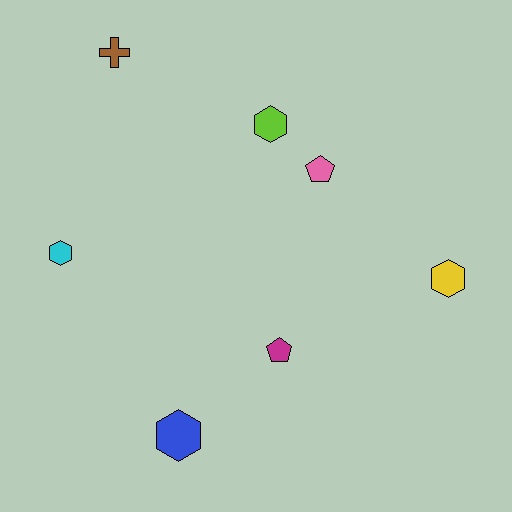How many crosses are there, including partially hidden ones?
There is 1 cross.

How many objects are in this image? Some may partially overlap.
There are 7 objects.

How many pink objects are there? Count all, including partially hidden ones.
There is 1 pink object.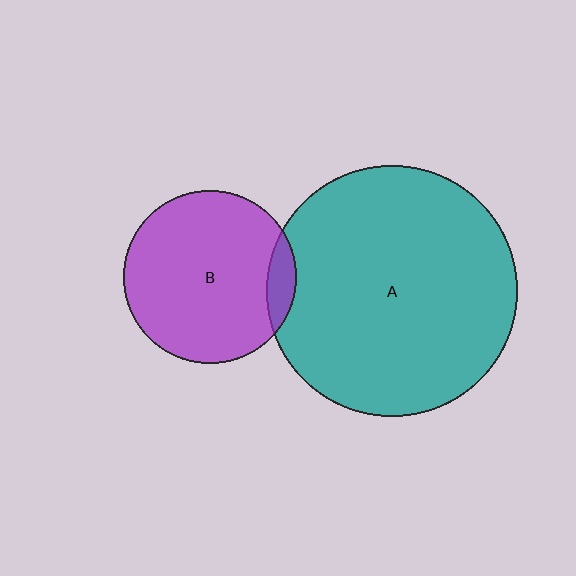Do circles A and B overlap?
Yes.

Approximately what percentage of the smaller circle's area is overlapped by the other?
Approximately 10%.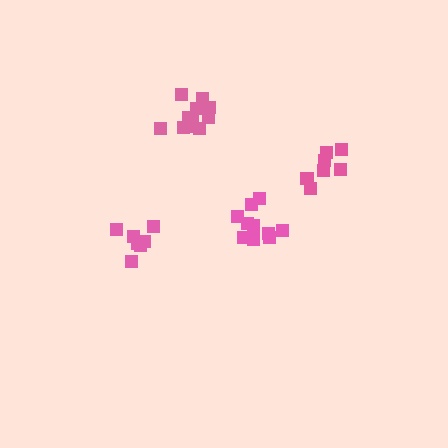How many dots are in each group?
Group 1: 10 dots, Group 2: 11 dots, Group 3: 7 dots, Group 4: 7 dots (35 total).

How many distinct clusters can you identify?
There are 4 distinct clusters.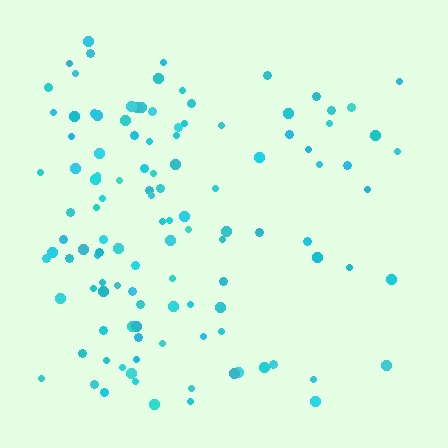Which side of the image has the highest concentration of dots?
The left.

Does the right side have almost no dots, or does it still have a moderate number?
Still a moderate number, just noticeably fewer than the left.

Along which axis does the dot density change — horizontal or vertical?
Horizontal.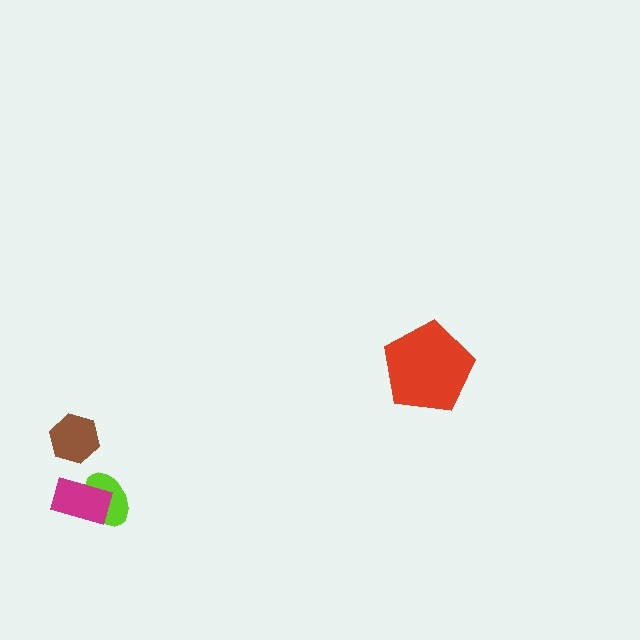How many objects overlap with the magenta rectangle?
1 object overlaps with the magenta rectangle.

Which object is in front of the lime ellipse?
The magenta rectangle is in front of the lime ellipse.